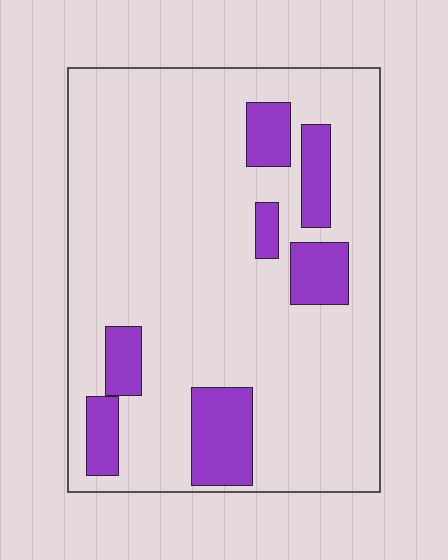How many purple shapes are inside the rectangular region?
7.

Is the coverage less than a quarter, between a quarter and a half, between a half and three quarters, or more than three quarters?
Less than a quarter.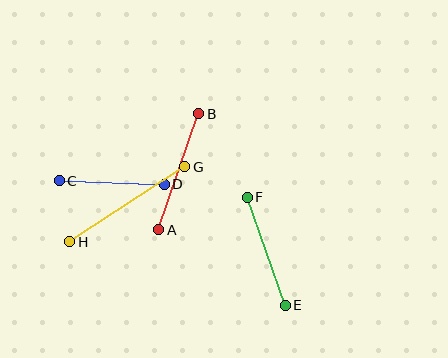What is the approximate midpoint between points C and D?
The midpoint is at approximately (112, 183) pixels.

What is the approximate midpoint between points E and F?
The midpoint is at approximately (266, 251) pixels.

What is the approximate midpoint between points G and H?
The midpoint is at approximately (127, 204) pixels.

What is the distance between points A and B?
The distance is approximately 123 pixels.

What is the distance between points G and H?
The distance is approximately 137 pixels.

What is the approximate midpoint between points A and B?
The midpoint is at approximately (179, 172) pixels.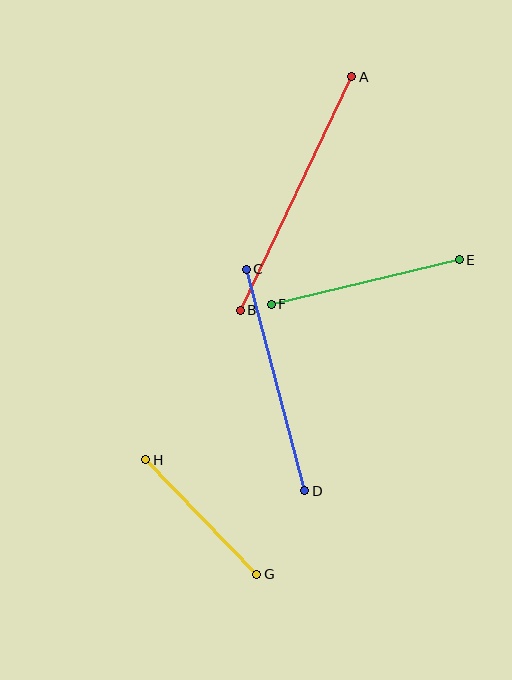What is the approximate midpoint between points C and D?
The midpoint is at approximately (276, 380) pixels.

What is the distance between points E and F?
The distance is approximately 193 pixels.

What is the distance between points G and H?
The distance is approximately 159 pixels.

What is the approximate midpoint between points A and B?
The midpoint is at approximately (296, 194) pixels.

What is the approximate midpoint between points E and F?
The midpoint is at approximately (365, 282) pixels.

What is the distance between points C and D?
The distance is approximately 229 pixels.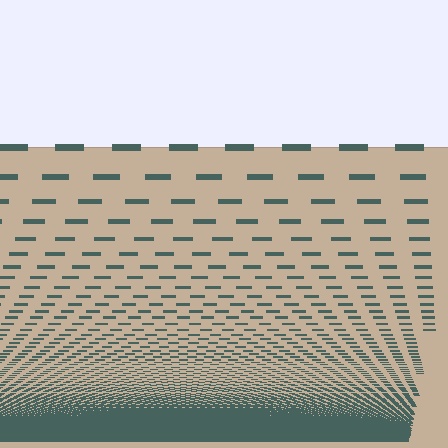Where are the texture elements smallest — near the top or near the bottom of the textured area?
Near the bottom.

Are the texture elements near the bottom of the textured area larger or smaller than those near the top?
Smaller. The gradient is inverted — elements near the bottom are smaller and denser.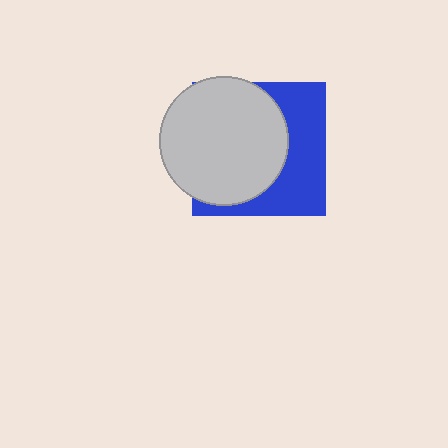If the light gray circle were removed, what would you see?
You would see the complete blue square.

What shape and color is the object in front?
The object in front is a light gray circle.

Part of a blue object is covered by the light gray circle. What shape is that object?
It is a square.